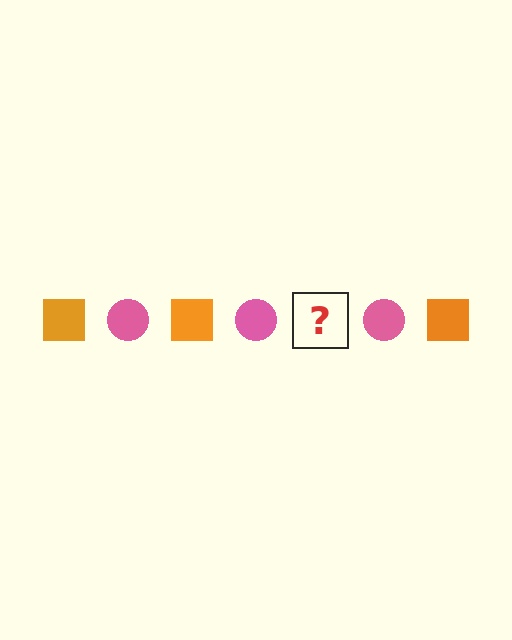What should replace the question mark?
The question mark should be replaced with an orange square.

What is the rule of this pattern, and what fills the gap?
The rule is that the pattern alternates between orange square and pink circle. The gap should be filled with an orange square.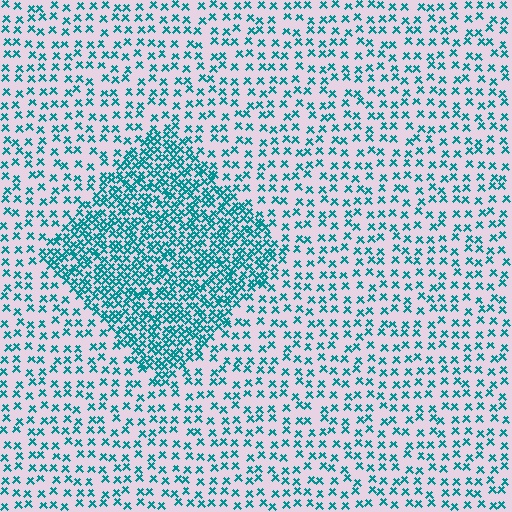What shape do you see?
I see a diamond.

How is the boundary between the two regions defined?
The boundary is defined by a change in element density (approximately 2.5x ratio). All elements are the same color, size, and shape.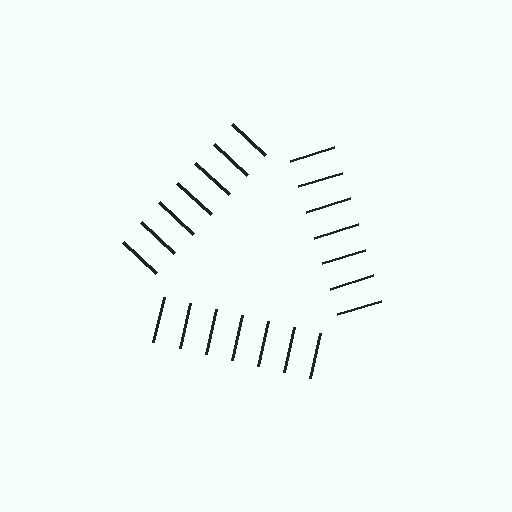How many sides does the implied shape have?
3 sides — the line-ends trace a triangle.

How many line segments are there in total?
21 — 7 along each of the 3 edges.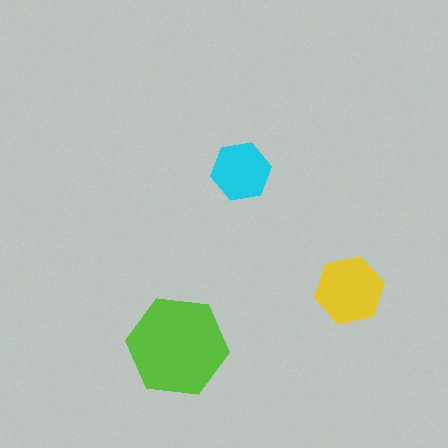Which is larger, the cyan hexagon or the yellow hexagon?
The yellow one.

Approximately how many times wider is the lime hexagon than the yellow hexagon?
About 1.5 times wider.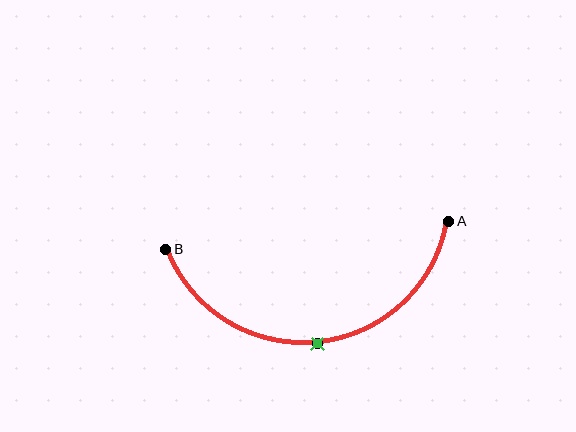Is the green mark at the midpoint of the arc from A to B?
Yes. The green mark lies on the arc at equal arc-length from both A and B — it is the arc midpoint.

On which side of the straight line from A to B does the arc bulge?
The arc bulges below the straight line connecting A and B.